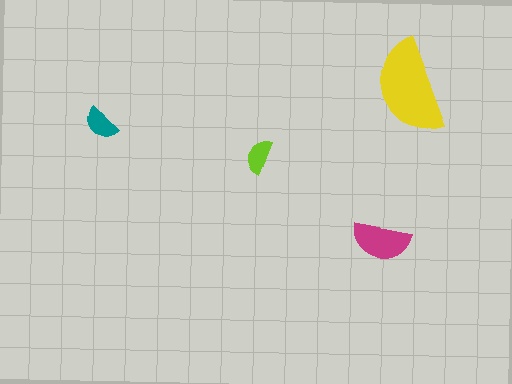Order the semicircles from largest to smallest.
the yellow one, the magenta one, the teal one, the lime one.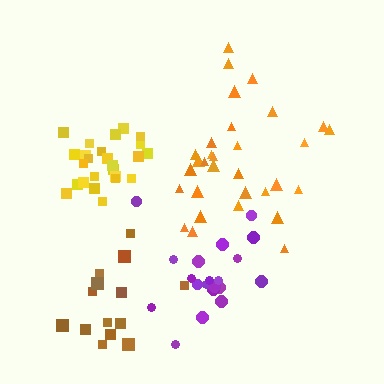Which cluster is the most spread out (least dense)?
Brown.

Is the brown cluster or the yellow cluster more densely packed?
Yellow.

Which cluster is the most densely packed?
Yellow.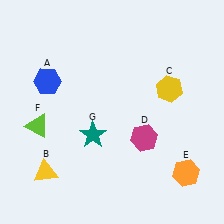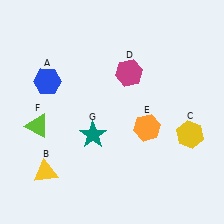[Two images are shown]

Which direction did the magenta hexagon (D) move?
The magenta hexagon (D) moved up.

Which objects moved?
The objects that moved are: the yellow hexagon (C), the magenta hexagon (D), the orange hexagon (E).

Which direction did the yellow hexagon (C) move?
The yellow hexagon (C) moved down.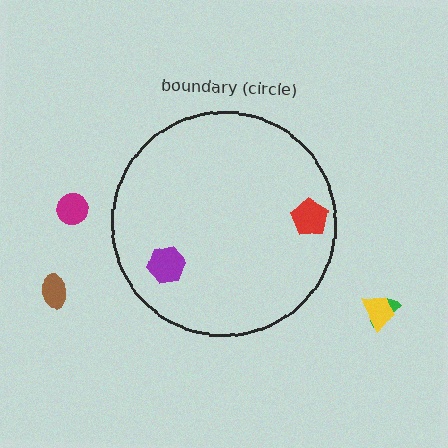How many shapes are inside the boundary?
2 inside, 4 outside.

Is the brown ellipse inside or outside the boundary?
Outside.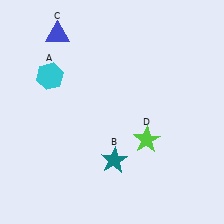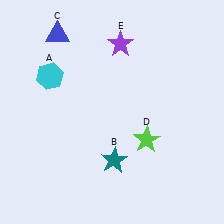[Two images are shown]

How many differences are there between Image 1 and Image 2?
There is 1 difference between the two images.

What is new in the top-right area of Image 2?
A purple star (E) was added in the top-right area of Image 2.